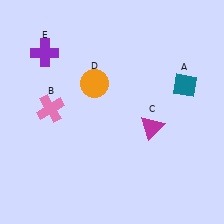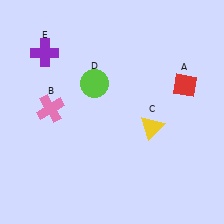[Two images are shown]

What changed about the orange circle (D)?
In Image 1, D is orange. In Image 2, it changed to lime.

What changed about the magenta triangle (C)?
In Image 1, C is magenta. In Image 2, it changed to yellow.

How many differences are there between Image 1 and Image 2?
There are 3 differences between the two images.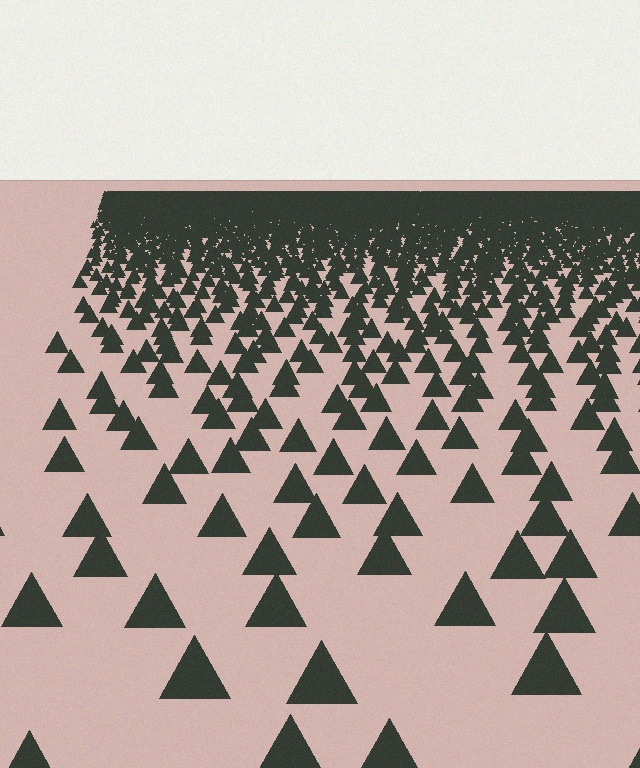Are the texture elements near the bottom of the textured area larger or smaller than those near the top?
Larger. Near the bottom, elements are closer to the viewer and appear at a bigger on-screen size.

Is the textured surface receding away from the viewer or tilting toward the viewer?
The surface is receding away from the viewer. Texture elements get smaller and denser toward the top.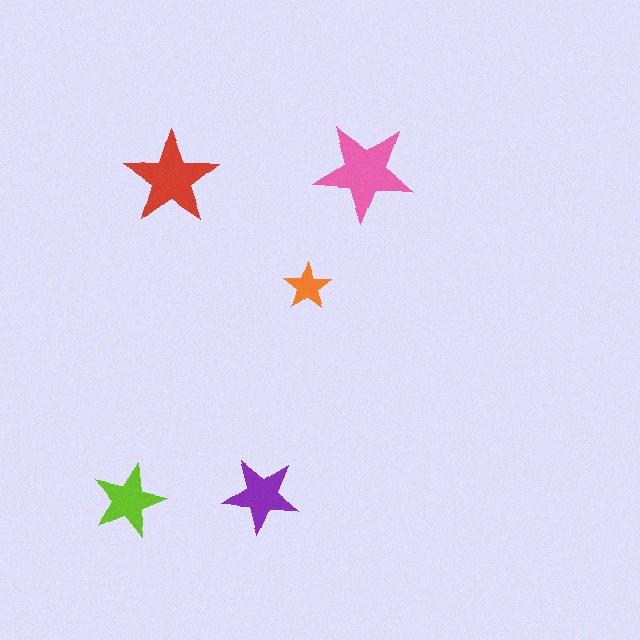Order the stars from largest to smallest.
the pink one, the red one, the purple one, the lime one, the orange one.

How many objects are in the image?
There are 5 objects in the image.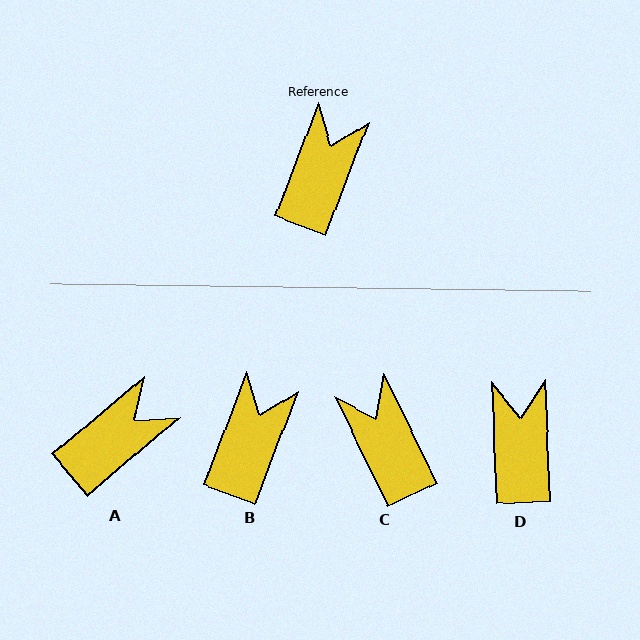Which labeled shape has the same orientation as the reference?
B.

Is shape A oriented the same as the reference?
No, it is off by about 29 degrees.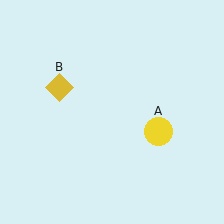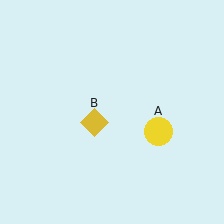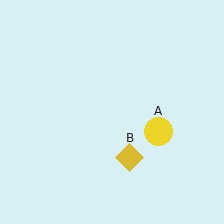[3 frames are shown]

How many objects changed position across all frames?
1 object changed position: yellow diamond (object B).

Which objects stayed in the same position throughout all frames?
Yellow circle (object A) remained stationary.